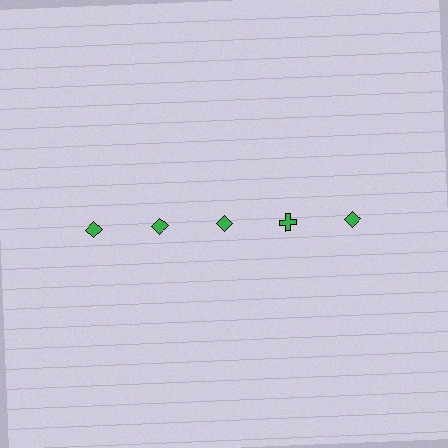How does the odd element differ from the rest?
It has a different shape: cross instead of diamond.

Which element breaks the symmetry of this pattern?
The green cross in the top row, second from right column breaks the symmetry. All other shapes are green diamonds.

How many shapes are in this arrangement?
There are 5 shapes arranged in a grid pattern.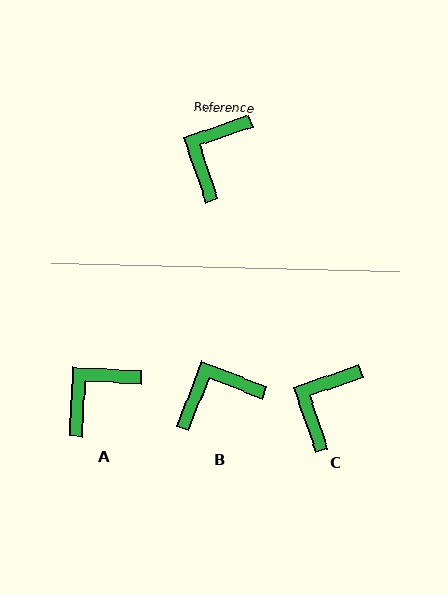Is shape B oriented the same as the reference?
No, it is off by about 40 degrees.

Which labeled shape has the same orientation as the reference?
C.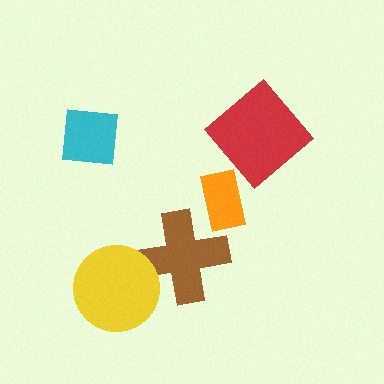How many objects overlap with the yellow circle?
1 object overlaps with the yellow circle.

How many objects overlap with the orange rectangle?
0 objects overlap with the orange rectangle.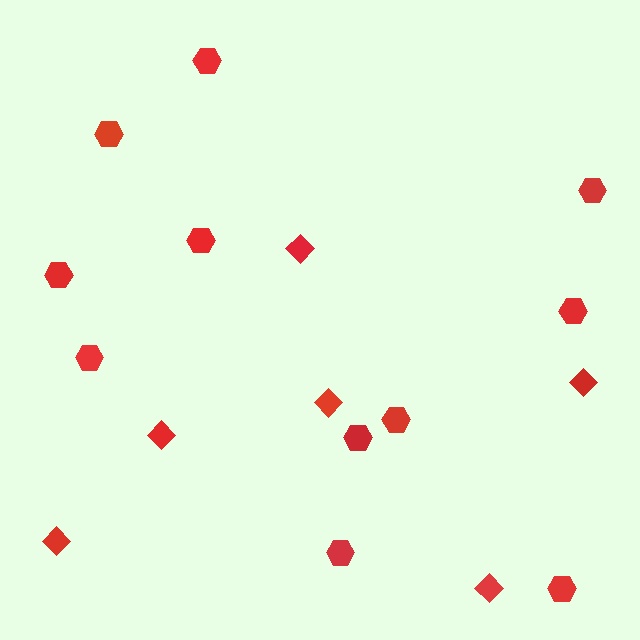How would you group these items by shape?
There are 2 groups: one group of diamonds (6) and one group of hexagons (11).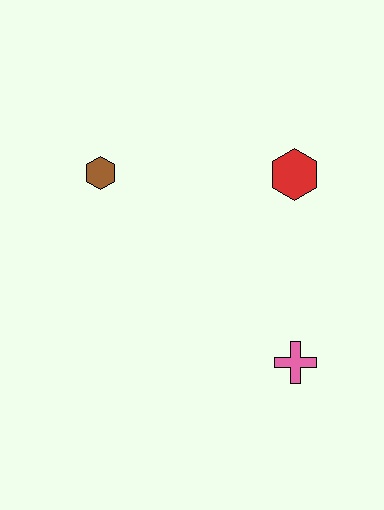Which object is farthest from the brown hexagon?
The pink cross is farthest from the brown hexagon.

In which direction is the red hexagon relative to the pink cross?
The red hexagon is above the pink cross.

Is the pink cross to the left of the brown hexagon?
No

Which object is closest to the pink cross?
The red hexagon is closest to the pink cross.